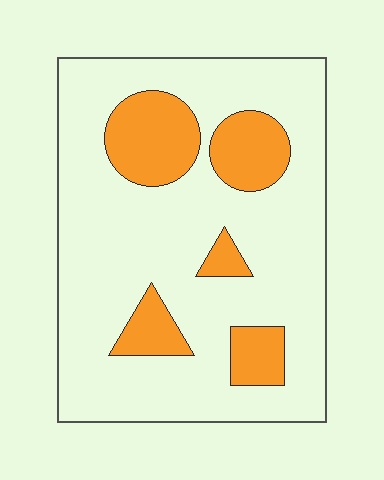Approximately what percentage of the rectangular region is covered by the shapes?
Approximately 20%.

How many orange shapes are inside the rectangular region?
5.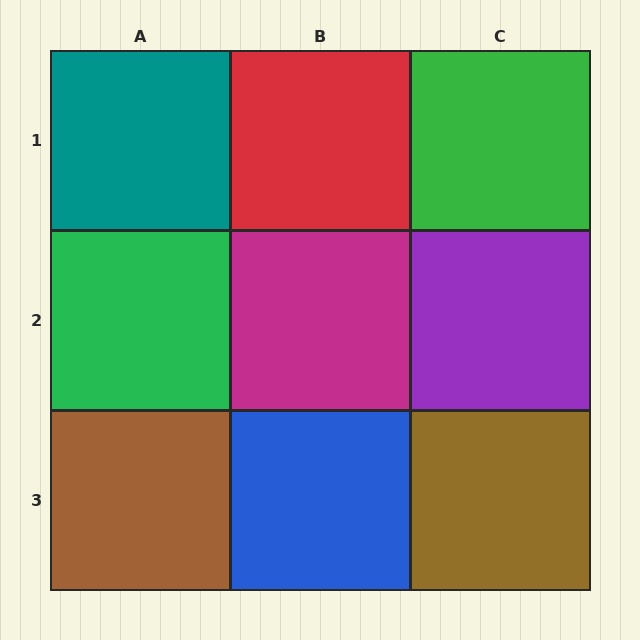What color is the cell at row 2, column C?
Purple.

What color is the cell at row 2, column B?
Magenta.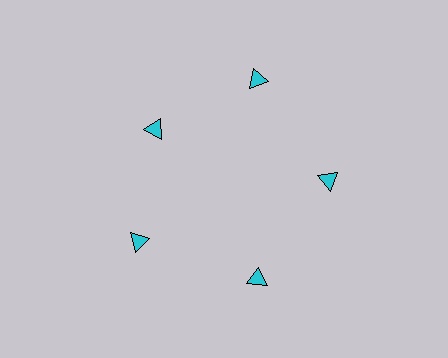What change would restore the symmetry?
The symmetry would be restored by moving it outward, back onto the ring so that all 5 triangles sit at equal angles and equal distance from the center.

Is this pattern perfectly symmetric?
No. The 5 cyan triangles are arranged in a ring, but one element near the 10 o'clock position is pulled inward toward the center, breaking the 5-fold rotational symmetry.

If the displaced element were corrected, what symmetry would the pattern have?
It would have 5-fold rotational symmetry — the pattern would map onto itself every 72 degrees.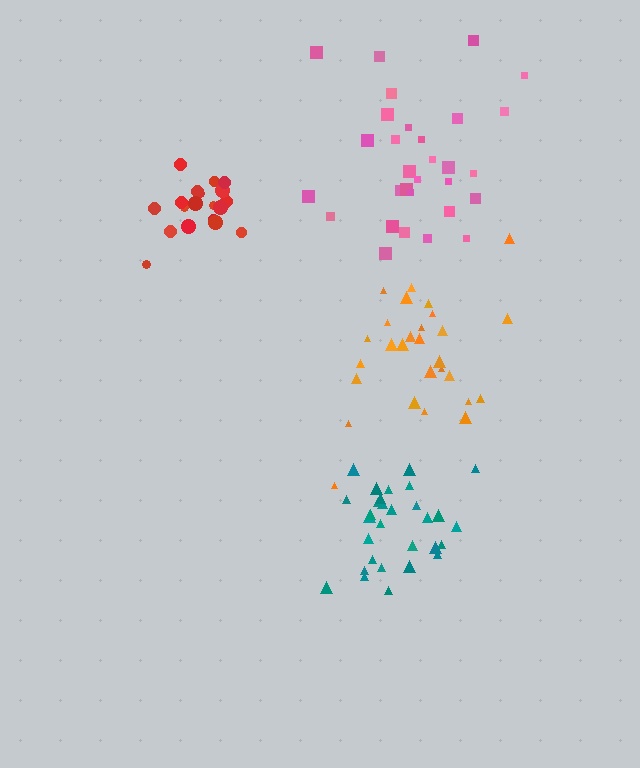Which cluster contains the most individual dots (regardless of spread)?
Teal (30).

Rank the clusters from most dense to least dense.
red, teal, orange, pink.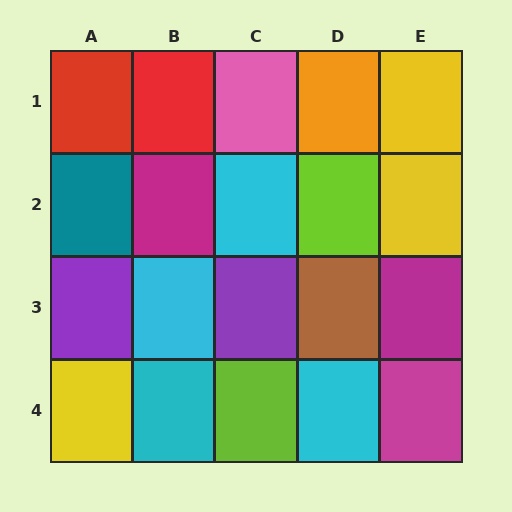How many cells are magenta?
3 cells are magenta.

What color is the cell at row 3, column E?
Magenta.